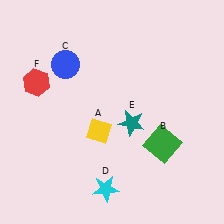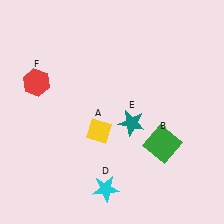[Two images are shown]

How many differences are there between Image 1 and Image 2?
There is 1 difference between the two images.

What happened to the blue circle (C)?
The blue circle (C) was removed in Image 2. It was in the top-left area of Image 1.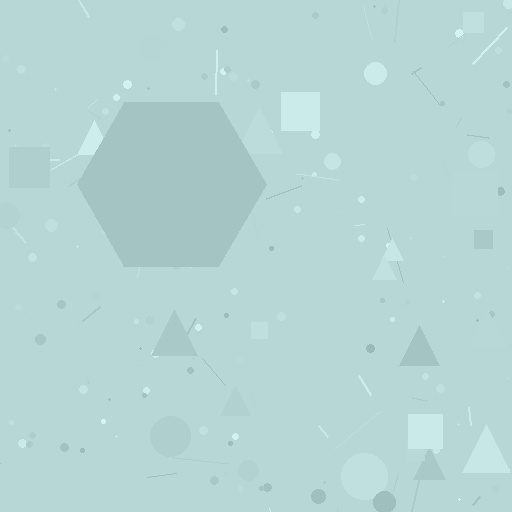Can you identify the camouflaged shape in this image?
The camouflaged shape is a hexagon.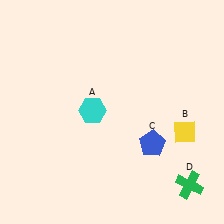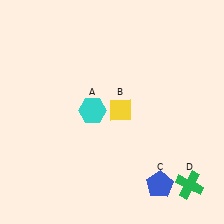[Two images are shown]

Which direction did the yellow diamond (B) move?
The yellow diamond (B) moved left.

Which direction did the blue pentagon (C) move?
The blue pentagon (C) moved down.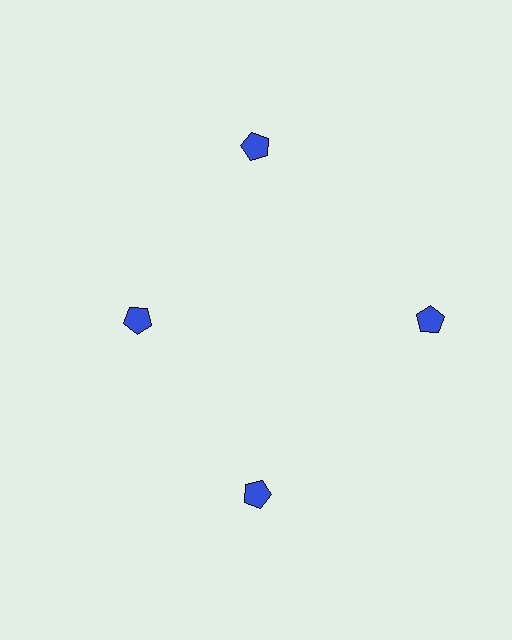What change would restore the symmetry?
The symmetry would be restored by moving it outward, back onto the ring so that all 4 pentagons sit at equal angles and equal distance from the center.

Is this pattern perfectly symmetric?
No. The 4 blue pentagons are arranged in a ring, but one element near the 9 o'clock position is pulled inward toward the center, breaking the 4-fold rotational symmetry.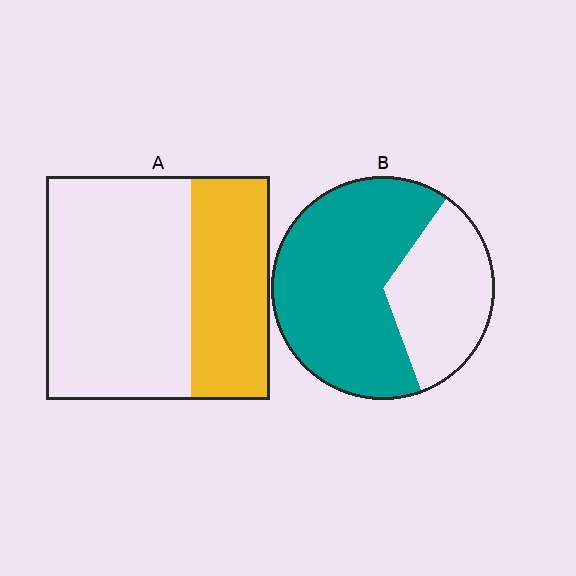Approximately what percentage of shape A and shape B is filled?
A is approximately 35% and B is approximately 65%.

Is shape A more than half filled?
No.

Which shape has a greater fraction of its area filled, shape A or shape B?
Shape B.